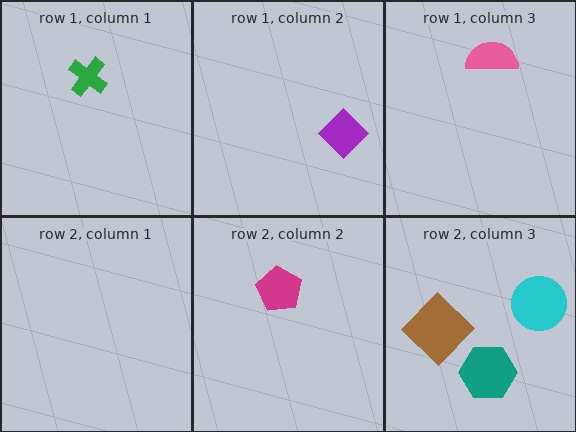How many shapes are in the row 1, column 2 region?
1.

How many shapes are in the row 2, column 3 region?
3.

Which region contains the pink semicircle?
The row 1, column 3 region.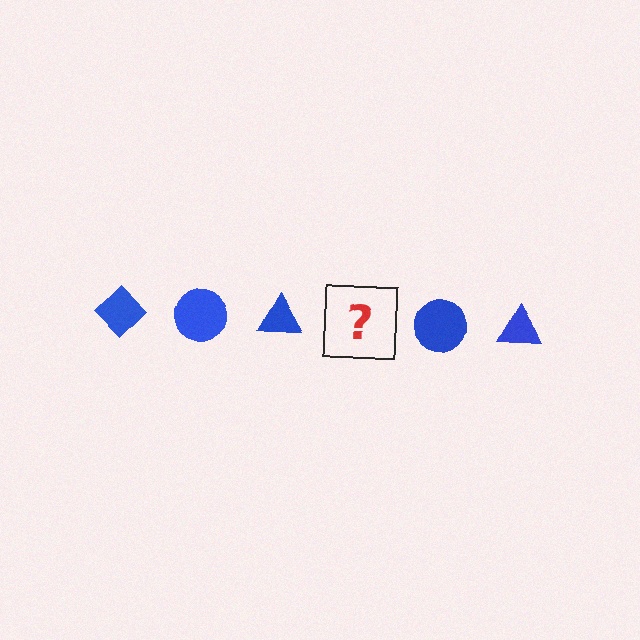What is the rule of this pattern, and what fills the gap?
The rule is that the pattern cycles through diamond, circle, triangle shapes in blue. The gap should be filled with a blue diamond.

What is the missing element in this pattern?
The missing element is a blue diamond.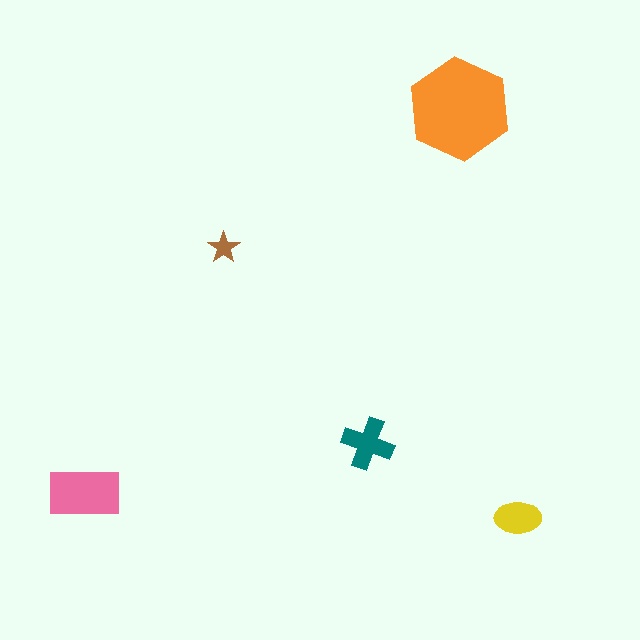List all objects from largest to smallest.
The orange hexagon, the pink rectangle, the teal cross, the yellow ellipse, the brown star.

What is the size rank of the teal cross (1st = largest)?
3rd.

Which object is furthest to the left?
The pink rectangle is leftmost.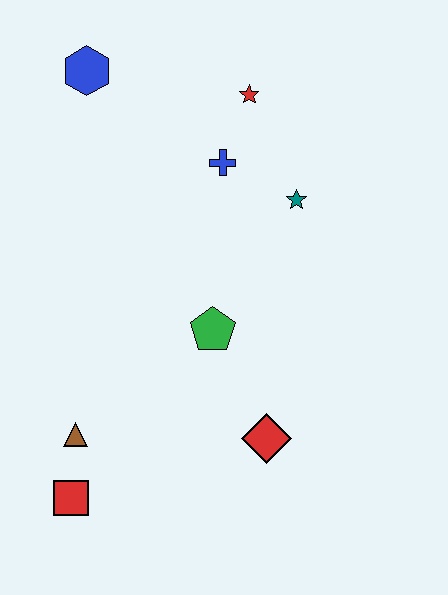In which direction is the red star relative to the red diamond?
The red star is above the red diamond.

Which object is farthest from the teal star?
The red square is farthest from the teal star.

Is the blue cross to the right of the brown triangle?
Yes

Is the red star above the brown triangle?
Yes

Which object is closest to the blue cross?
The red star is closest to the blue cross.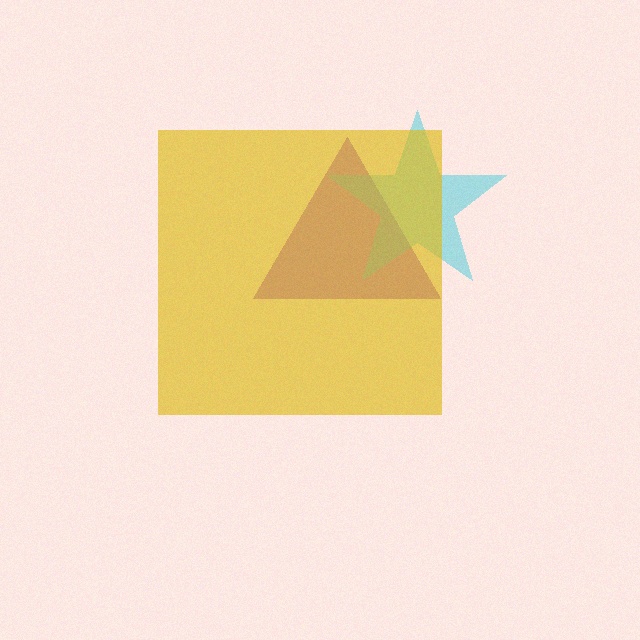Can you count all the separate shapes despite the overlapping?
Yes, there are 3 separate shapes.